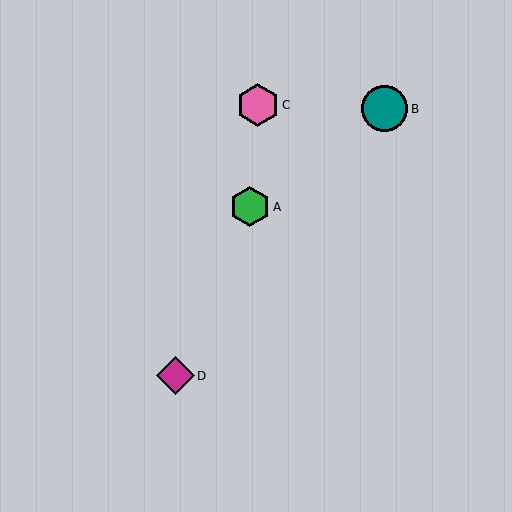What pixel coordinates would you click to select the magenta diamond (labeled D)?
Click at (175, 376) to select the magenta diamond D.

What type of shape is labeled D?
Shape D is a magenta diamond.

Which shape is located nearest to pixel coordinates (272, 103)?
The pink hexagon (labeled C) at (258, 105) is nearest to that location.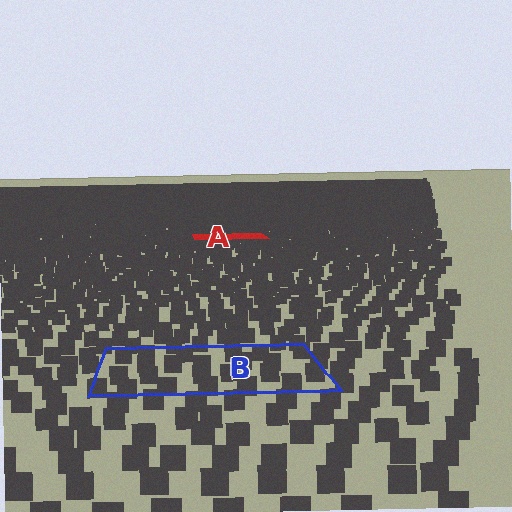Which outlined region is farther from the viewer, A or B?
Region A is farther from the viewer — the texture elements inside it appear smaller and more densely packed.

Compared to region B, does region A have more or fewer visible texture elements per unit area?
Region A has more texture elements per unit area — they are packed more densely because it is farther away.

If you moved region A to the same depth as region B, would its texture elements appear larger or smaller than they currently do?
They would appear larger. At a closer depth, the same texture elements are projected at a bigger on-screen size.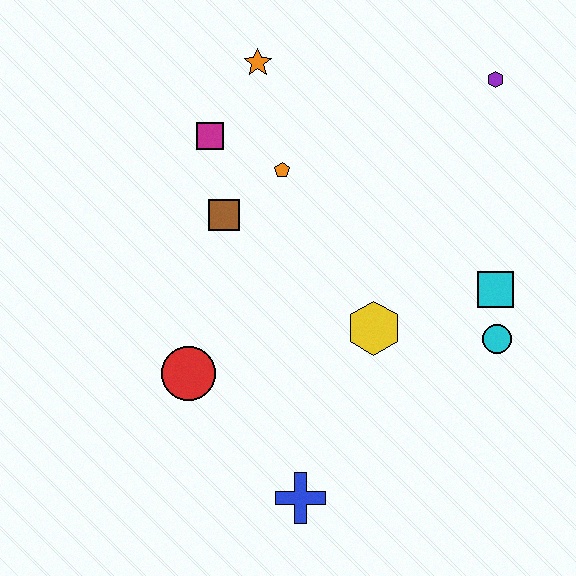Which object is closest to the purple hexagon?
The cyan square is closest to the purple hexagon.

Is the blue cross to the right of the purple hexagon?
No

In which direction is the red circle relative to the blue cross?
The red circle is above the blue cross.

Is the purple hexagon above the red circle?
Yes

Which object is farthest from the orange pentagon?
The blue cross is farthest from the orange pentagon.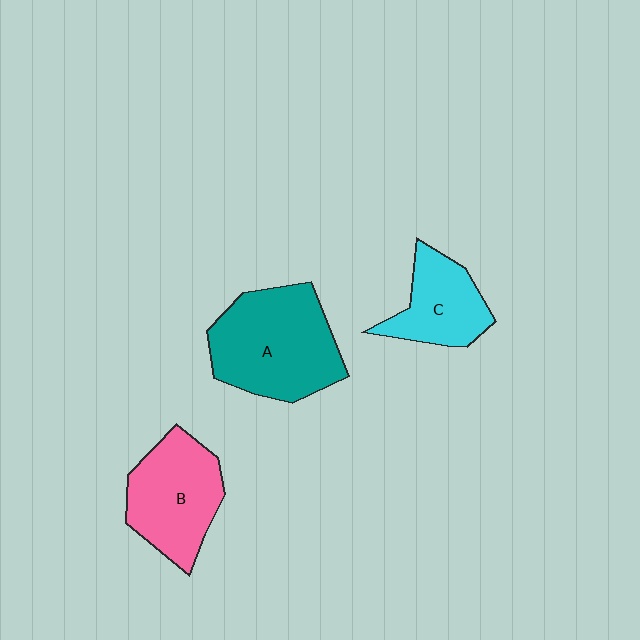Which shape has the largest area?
Shape A (teal).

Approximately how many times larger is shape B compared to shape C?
Approximately 1.3 times.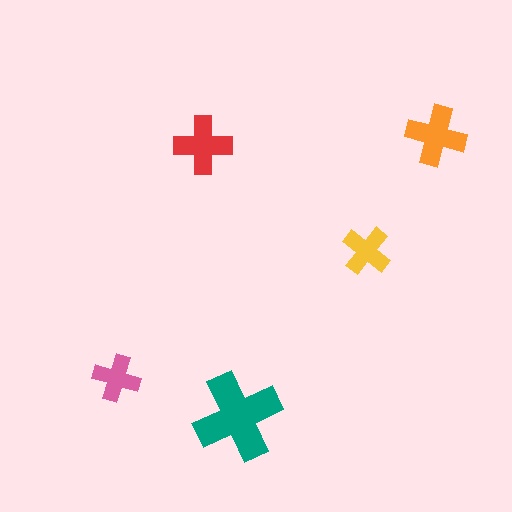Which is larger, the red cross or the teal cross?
The teal one.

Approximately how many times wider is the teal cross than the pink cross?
About 2 times wider.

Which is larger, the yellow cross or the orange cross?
The orange one.